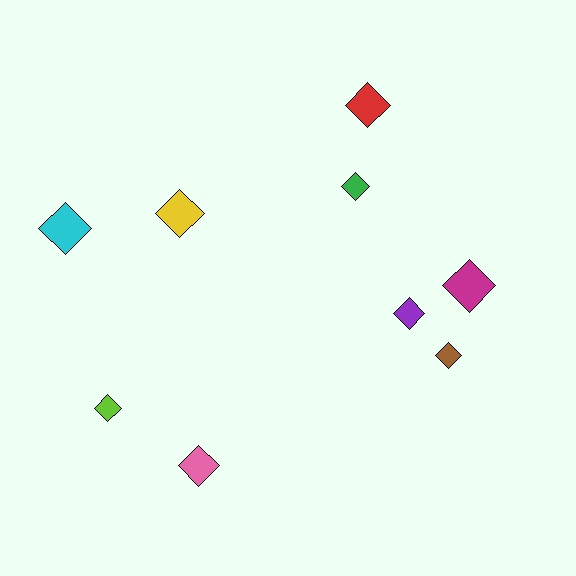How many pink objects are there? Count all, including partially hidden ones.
There is 1 pink object.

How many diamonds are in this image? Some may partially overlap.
There are 9 diamonds.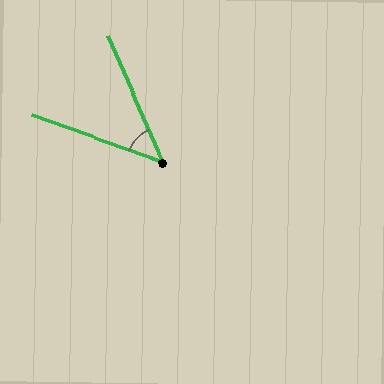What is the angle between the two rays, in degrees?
Approximately 46 degrees.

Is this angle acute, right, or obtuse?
It is acute.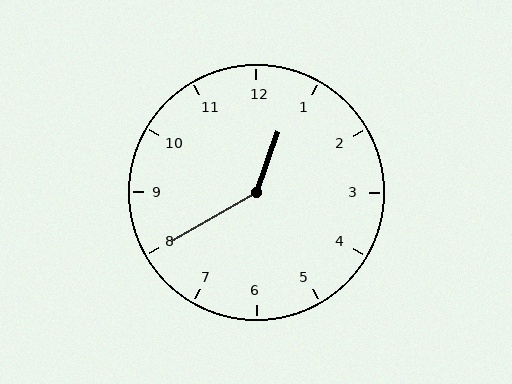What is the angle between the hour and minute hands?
Approximately 140 degrees.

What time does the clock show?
12:40.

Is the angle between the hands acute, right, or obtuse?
It is obtuse.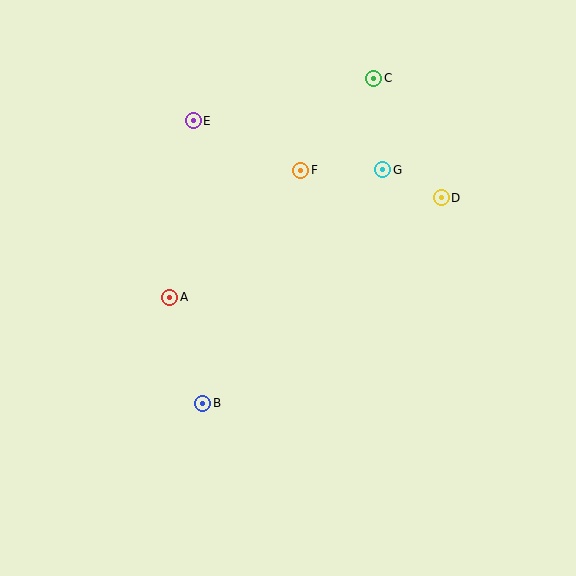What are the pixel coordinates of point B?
Point B is at (203, 403).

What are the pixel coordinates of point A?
Point A is at (170, 297).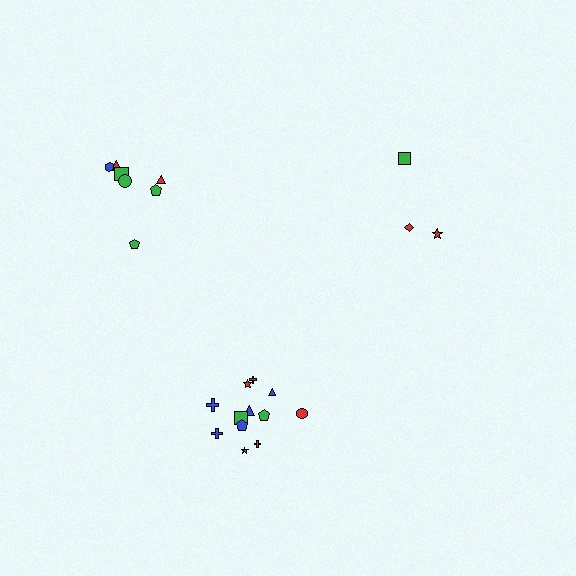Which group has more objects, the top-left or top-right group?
The top-left group.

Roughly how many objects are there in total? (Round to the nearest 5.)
Roughly 20 objects in total.